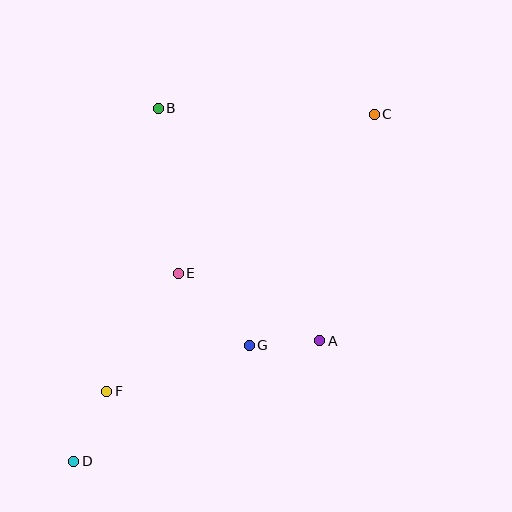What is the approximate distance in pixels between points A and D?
The distance between A and D is approximately 274 pixels.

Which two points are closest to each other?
Points A and G are closest to each other.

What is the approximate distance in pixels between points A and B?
The distance between A and B is approximately 283 pixels.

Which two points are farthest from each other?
Points C and D are farthest from each other.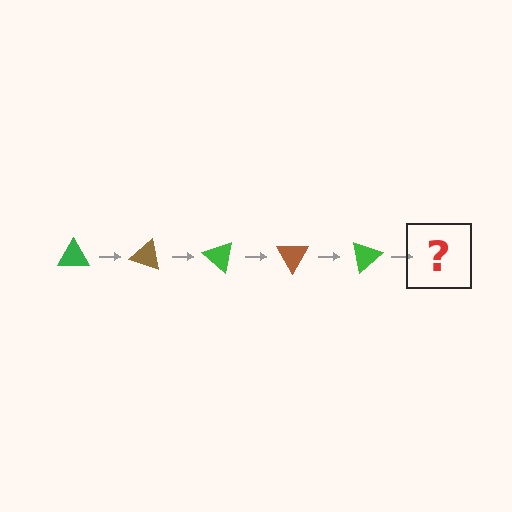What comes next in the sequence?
The next element should be a brown triangle, rotated 100 degrees from the start.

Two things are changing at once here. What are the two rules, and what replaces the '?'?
The two rules are that it rotates 20 degrees each step and the color cycles through green and brown. The '?' should be a brown triangle, rotated 100 degrees from the start.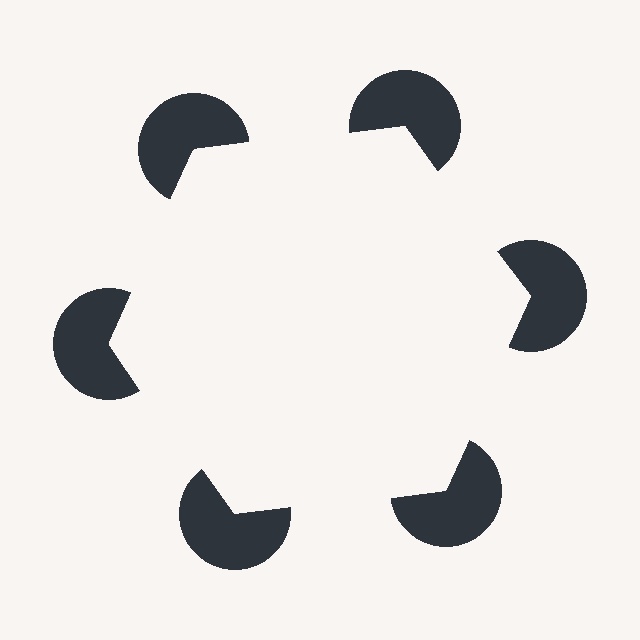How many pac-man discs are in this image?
There are 6 — one at each vertex of the illusory hexagon.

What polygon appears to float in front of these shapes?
An illusory hexagon — its edges are inferred from the aligned wedge cuts in the pac-man discs, not physically drawn.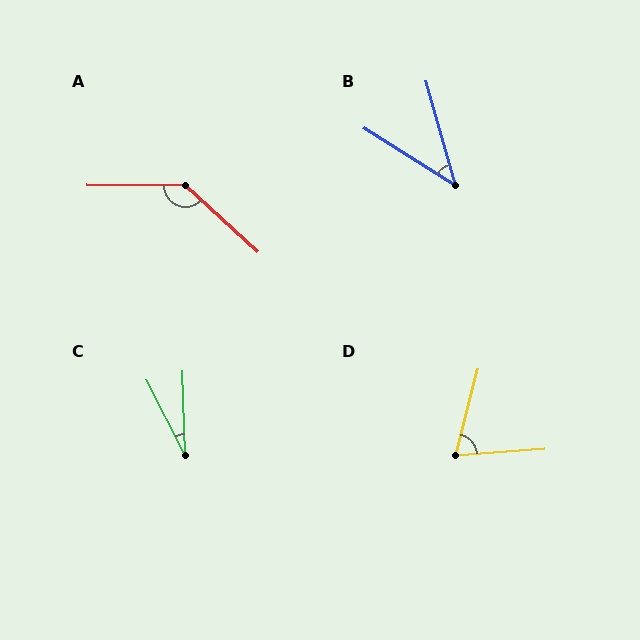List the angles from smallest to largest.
C (25°), B (42°), D (72°), A (138°).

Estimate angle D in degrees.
Approximately 72 degrees.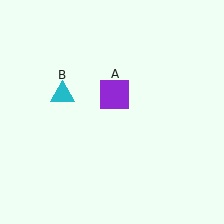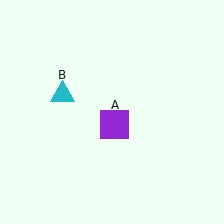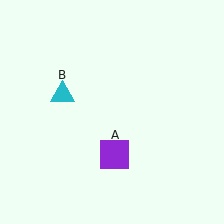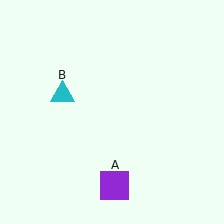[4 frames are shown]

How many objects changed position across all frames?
1 object changed position: purple square (object A).